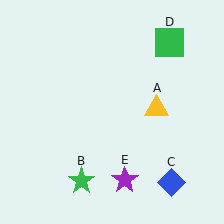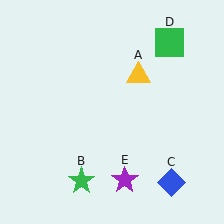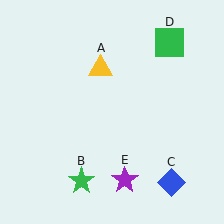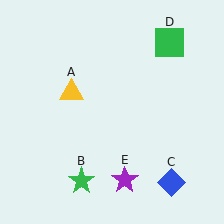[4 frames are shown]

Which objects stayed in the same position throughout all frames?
Green star (object B) and blue diamond (object C) and green square (object D) and purple star (object E) remained stationary.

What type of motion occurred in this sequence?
The yellow triangle (object A) rotated counterclockwise around the center of the scene.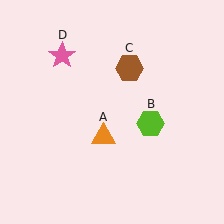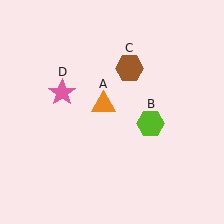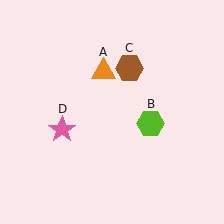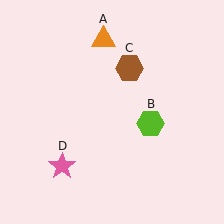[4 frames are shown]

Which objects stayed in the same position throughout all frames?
Lime hexagon (object B) and brown hexagon (object C) remained stationary.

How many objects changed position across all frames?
2 objects changed position: orange triangle (object A), pink star (object D).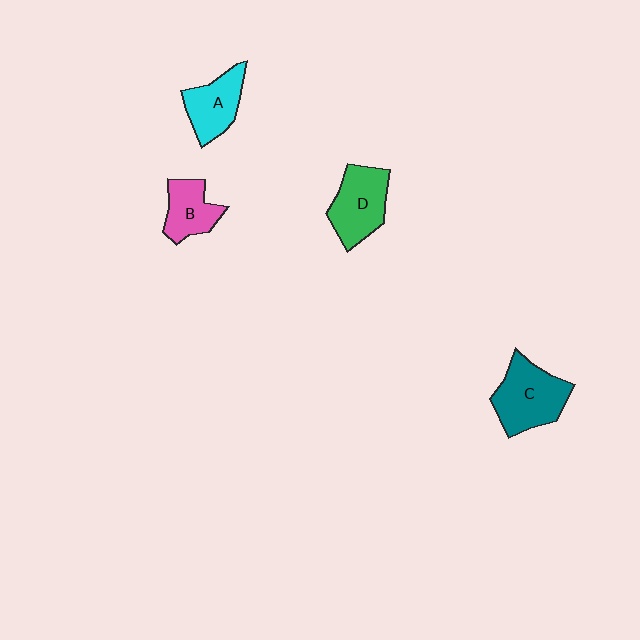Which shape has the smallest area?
Shape B (pink).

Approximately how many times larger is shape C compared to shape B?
Approximately 1.6 times.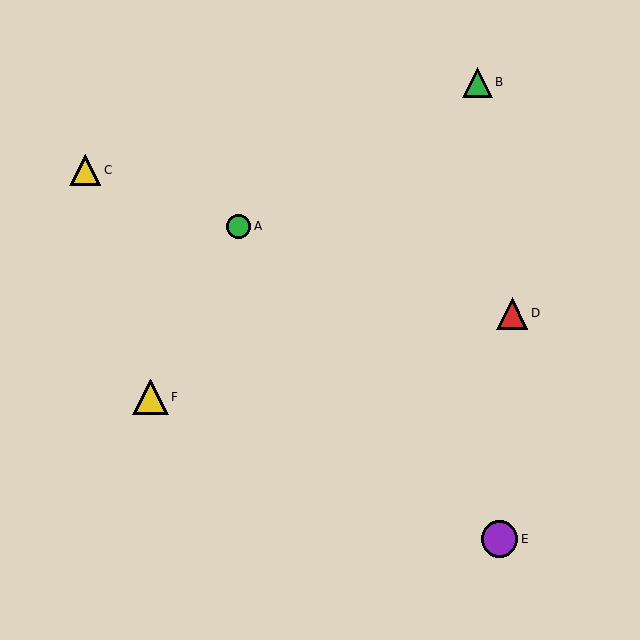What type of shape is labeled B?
Shape B is a green triangle.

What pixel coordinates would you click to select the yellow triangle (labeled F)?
Click at (151, 397) to select the yellow triangle F.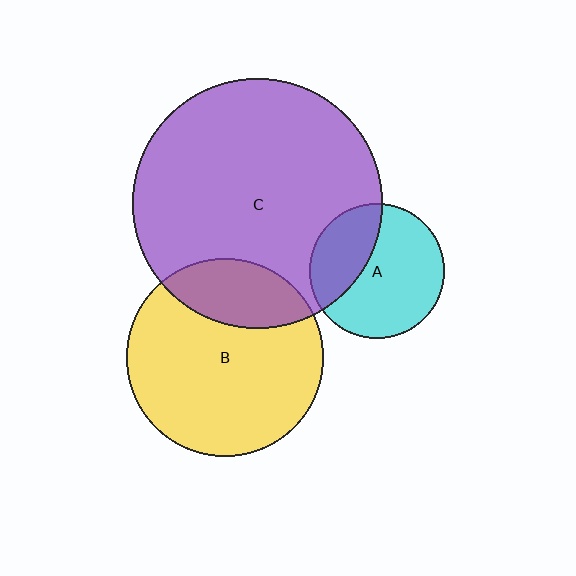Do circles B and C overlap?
Yes.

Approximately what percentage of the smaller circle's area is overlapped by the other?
Approximately 25%.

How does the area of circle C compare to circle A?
Approximately 3.4 times.